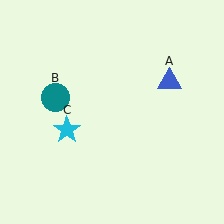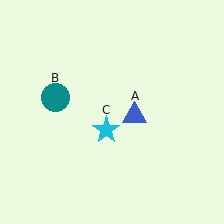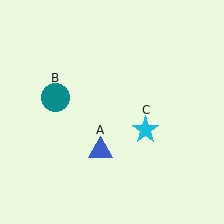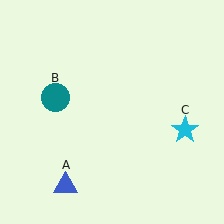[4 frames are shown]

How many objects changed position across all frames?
2 objects changed position: blue triangle (object A), cyan star (object C).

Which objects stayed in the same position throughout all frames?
Teal circle (object B) remained stationary.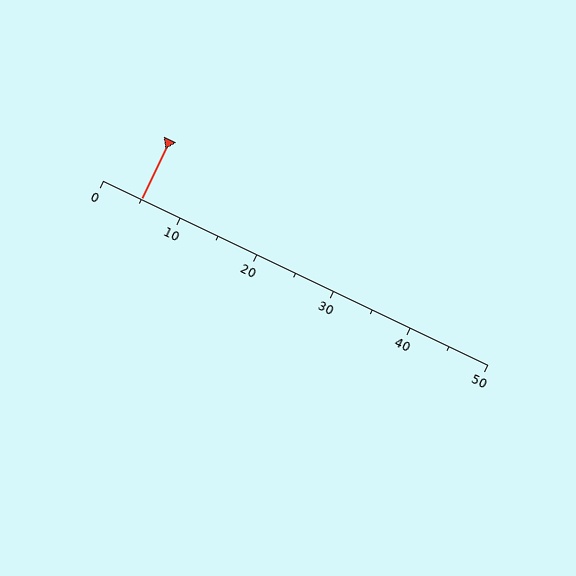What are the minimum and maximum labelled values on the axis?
The axis runs from 0 to 50.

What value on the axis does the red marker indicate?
The marker indicates approximately 5.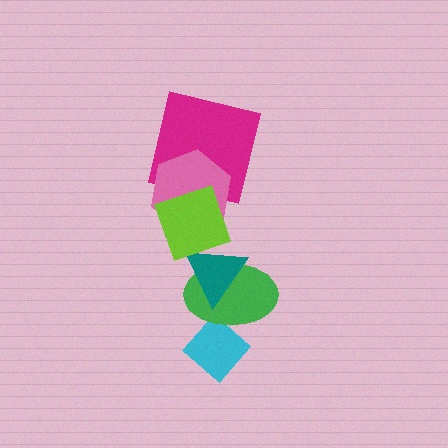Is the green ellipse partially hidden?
Yes, it is partially covered by another shape.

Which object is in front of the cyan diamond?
The green ellipse is in front of the cyan diamond.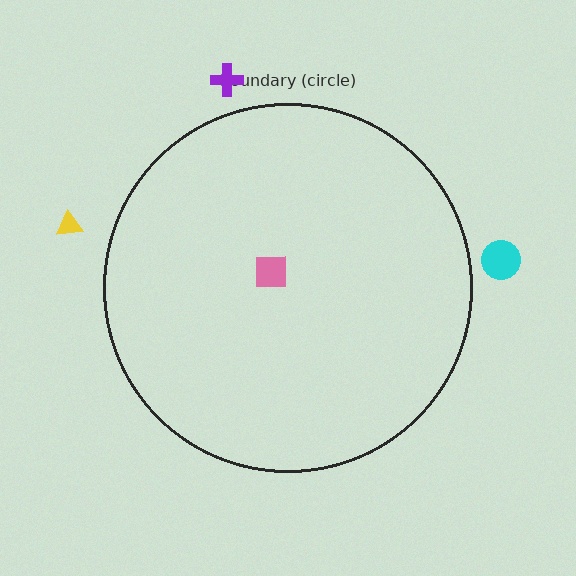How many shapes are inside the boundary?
1 inside, 3 outside.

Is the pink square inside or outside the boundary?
Inside.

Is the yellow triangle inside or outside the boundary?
Outside.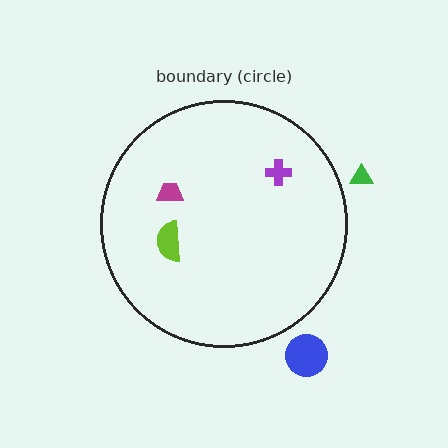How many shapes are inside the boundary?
3 inside, 2 outside.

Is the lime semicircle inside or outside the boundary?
Inside.